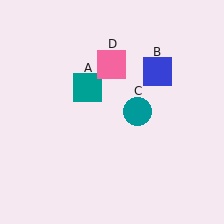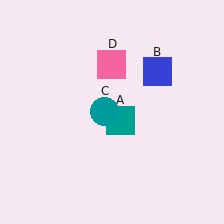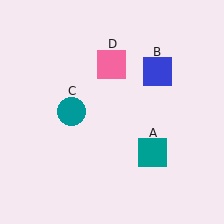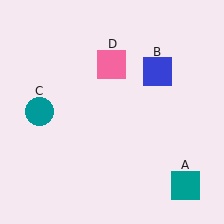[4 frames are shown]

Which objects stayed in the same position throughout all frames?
Blue square (object B) and pink square (object D) remained stationary.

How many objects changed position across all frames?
2 objects changed position: teal square (object A), teal circle (object C).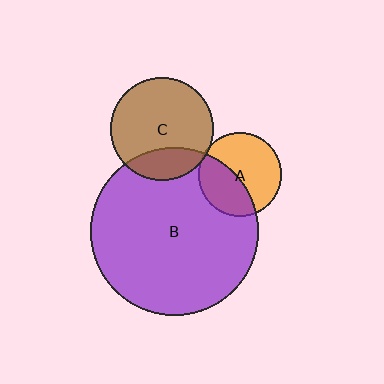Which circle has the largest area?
Circle B (purple).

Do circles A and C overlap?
Yes.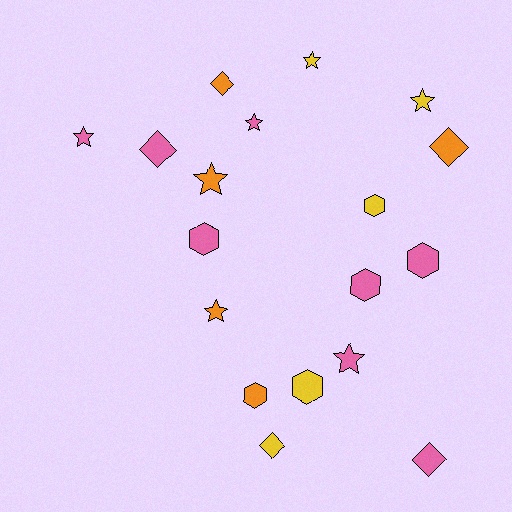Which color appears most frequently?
Pink, with 8 objects.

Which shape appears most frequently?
Star, with 7 objects.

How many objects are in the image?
There are 18 objects.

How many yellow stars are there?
There are 2 yellow stars.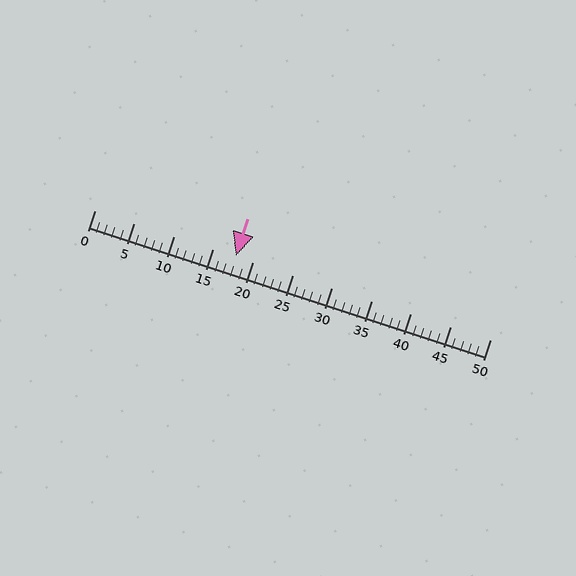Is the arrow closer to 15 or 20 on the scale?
The arrow is closer to 20.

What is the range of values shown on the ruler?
The ruler shows values from 0 to 50.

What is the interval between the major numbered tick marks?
The major tick marks are spaced 5 units apart.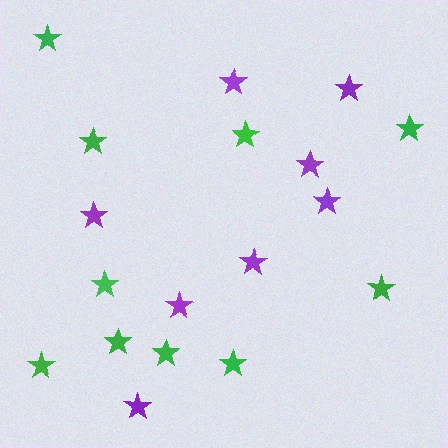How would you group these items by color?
There are 2 groups: one group of purple stars (8) and one group of green stars (10).